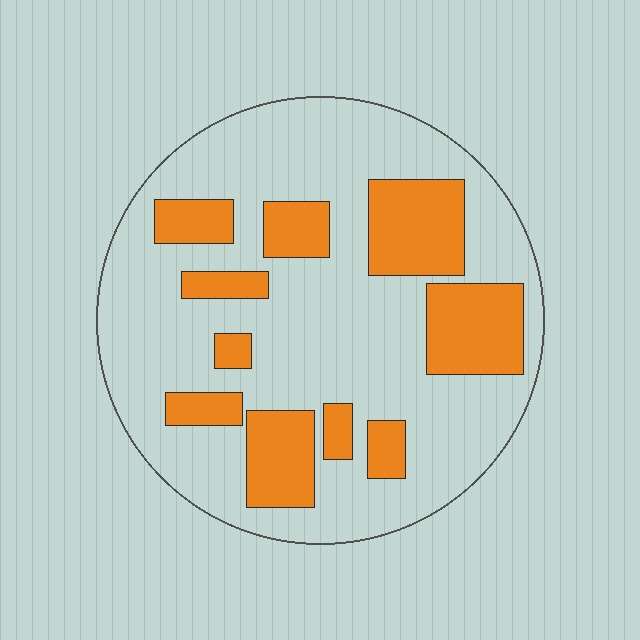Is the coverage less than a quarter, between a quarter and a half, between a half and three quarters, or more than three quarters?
Between a quarter and a half.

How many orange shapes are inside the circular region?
10.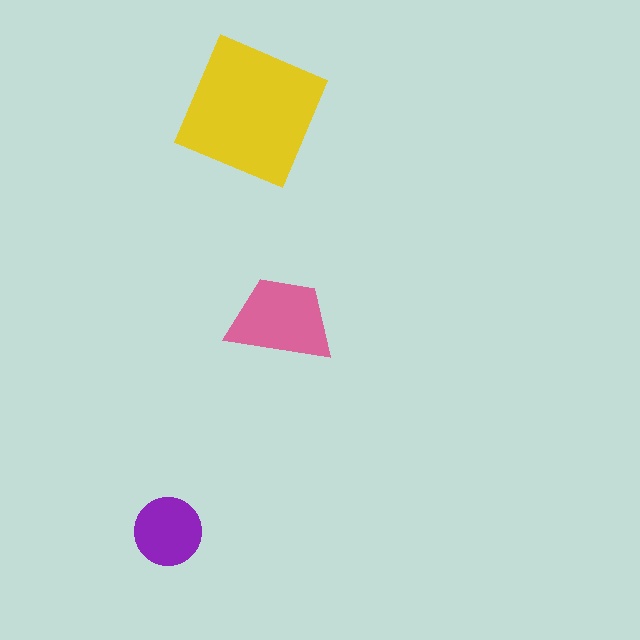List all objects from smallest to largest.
The purple circle, the pink trapezoid, the yellow square.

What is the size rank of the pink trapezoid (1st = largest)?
2nd.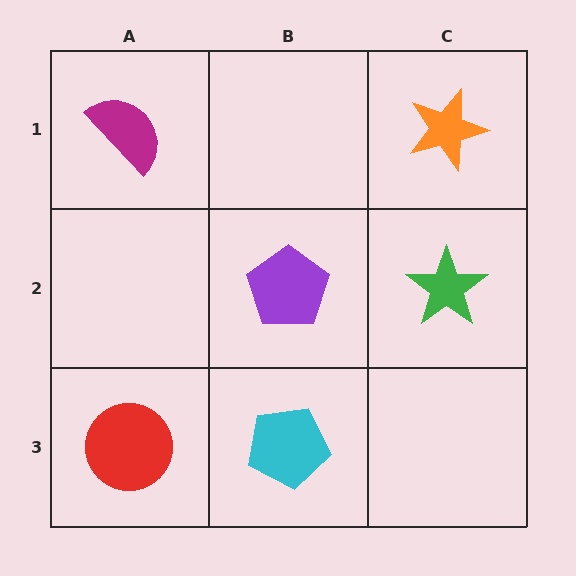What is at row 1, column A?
A magenta semicircle.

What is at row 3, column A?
A red circle.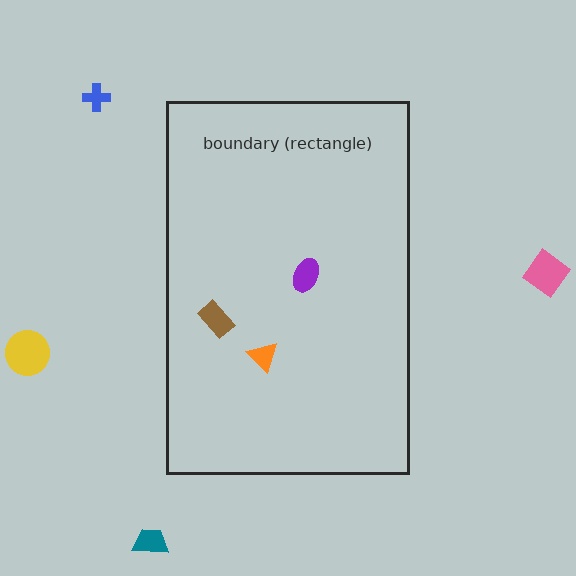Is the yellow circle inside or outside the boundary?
Outside.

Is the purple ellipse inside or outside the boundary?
Inside.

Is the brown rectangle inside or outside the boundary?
Inside.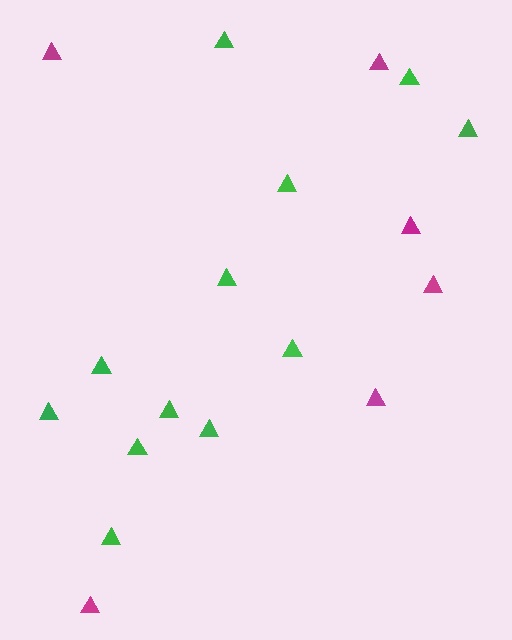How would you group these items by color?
There are 2 groups: one group of green triangles (12) and one group of magenta triangles (6).